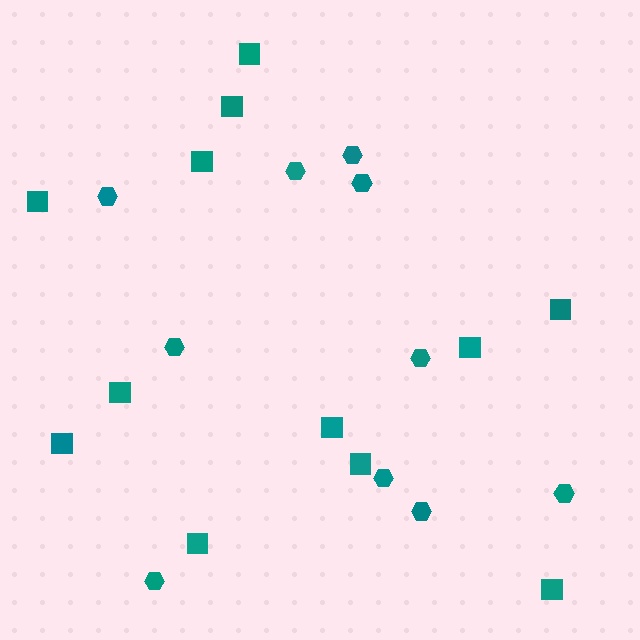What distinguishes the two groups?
There are 2 groups: one group of hexagons (10) and one group of squares (12).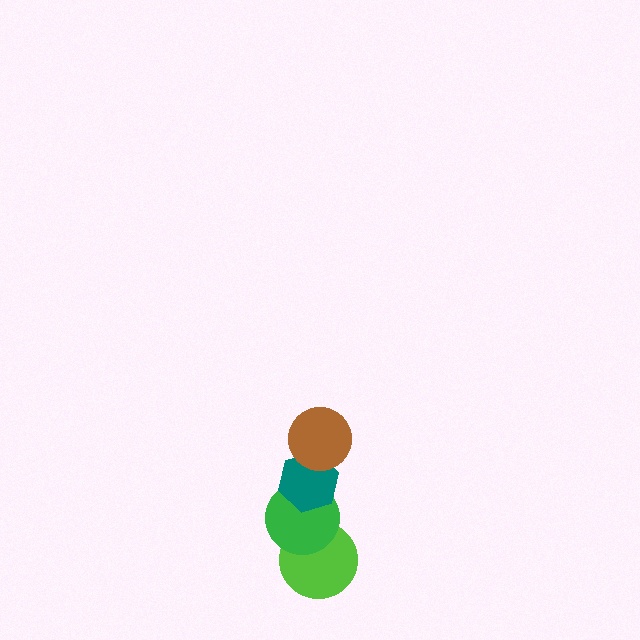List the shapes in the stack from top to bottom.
From top to bottom: the brown circle, the teal hexagon, the green circle, the lime circle.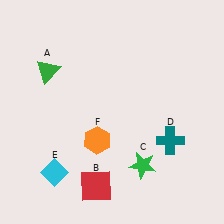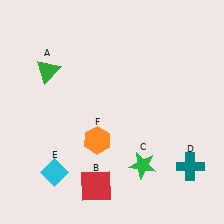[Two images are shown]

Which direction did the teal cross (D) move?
The teal cross (D) moved down.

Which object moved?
The teal cross (D) moved down.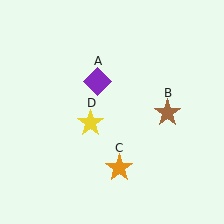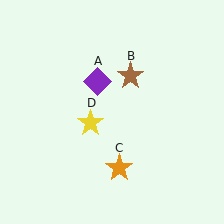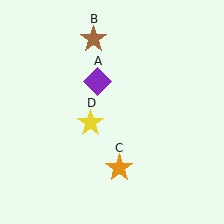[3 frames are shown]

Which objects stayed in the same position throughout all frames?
Purple diamond (object A) and orange star (object C) and yellow star (object D) remained stationary.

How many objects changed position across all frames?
1 object changed position: brown star (object B).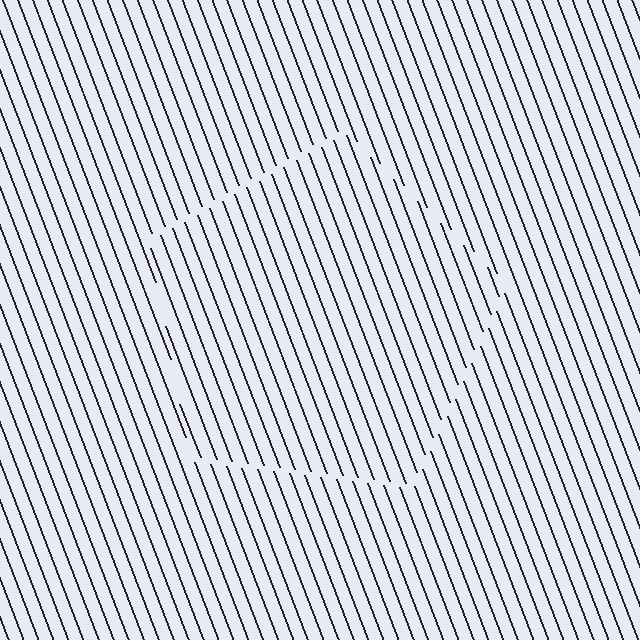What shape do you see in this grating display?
An illusory pentagon. The interior of the shape contains the same grating, shifted by half a period — the contour is defined by the phase discontinuity where line-ends from the inner and outer gratings abut.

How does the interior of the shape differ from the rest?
The interior of the shape contains the same grating, shifted by half a period — the contour is defined by the phase discontinuity where line-ends from the inner and outer gratings abut.